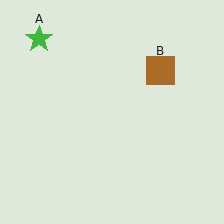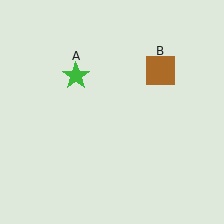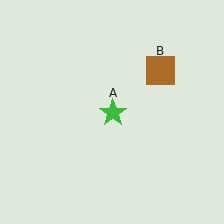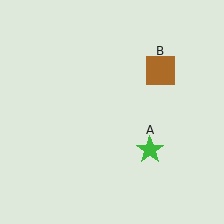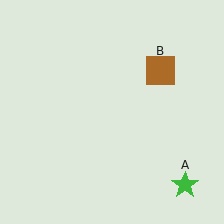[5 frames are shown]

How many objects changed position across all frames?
1 object changed position: green star (object A).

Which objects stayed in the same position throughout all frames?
Brown square (object B) remained stationary.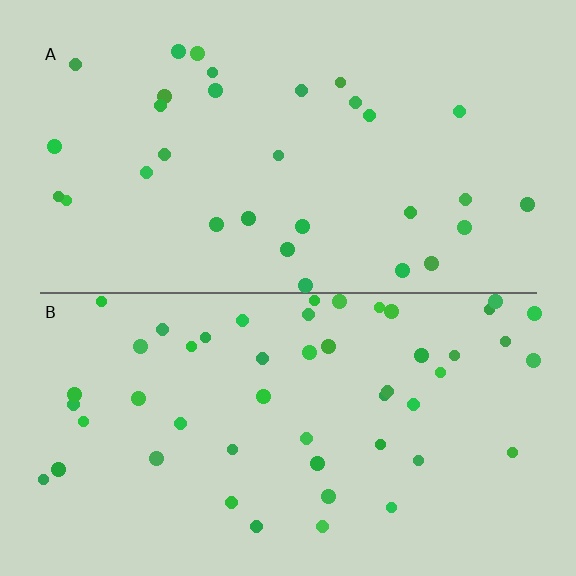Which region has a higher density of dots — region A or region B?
B (the bottom).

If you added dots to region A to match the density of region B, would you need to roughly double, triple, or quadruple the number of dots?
Approximately double.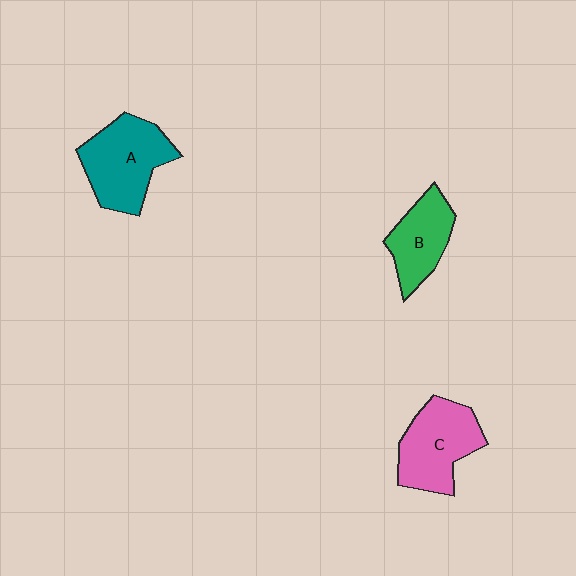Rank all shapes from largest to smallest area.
From largest to smallest: A (teal), C (pink), B (green).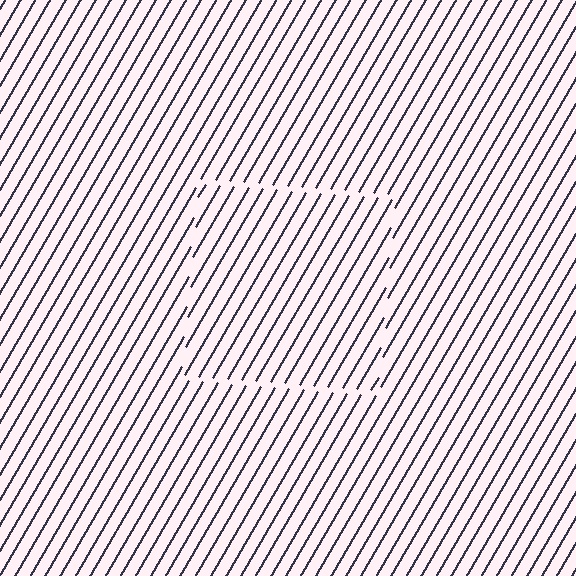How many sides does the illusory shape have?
4 sides — the line-ends trace a square.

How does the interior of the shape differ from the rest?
The interior of the shape contains the same grating, shifted by half a period — the contour is defined by the phase discontinuity where line-ends from the inner and outer gratings abut.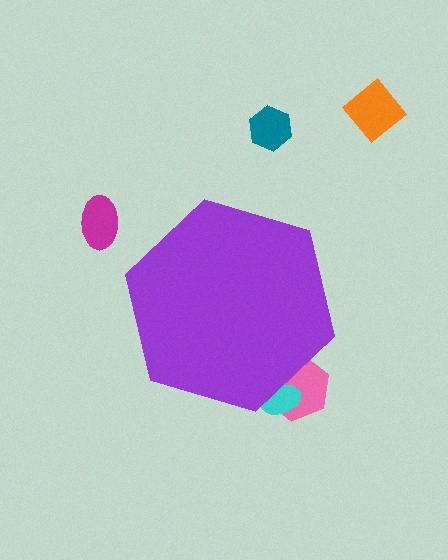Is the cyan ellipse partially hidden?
Yes, the cyan ellipse is partially hidden behind the purple hexagon.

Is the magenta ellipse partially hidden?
No, the magenta ellipse is fully visible.